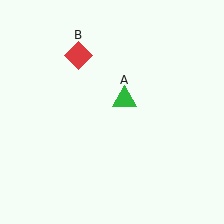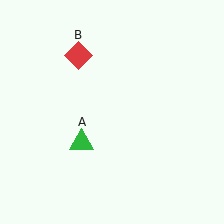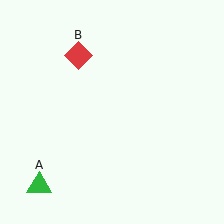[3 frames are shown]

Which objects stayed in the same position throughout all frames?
Red diamond (object B) remained stationary.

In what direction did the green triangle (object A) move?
The green triangle (object A) moved down and to the left.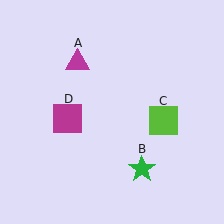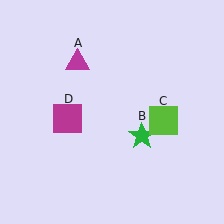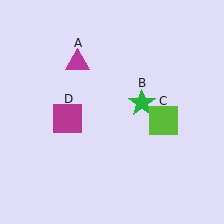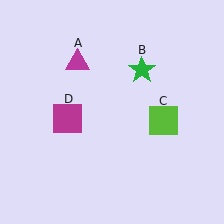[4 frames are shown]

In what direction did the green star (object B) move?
The green star (object B) moved up.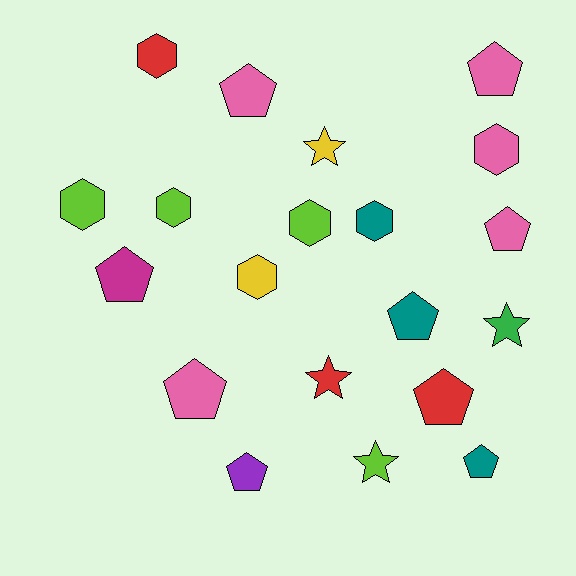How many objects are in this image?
There are 20 objects.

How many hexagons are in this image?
There are 7 hexagons.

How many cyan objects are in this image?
There are no cyan objects.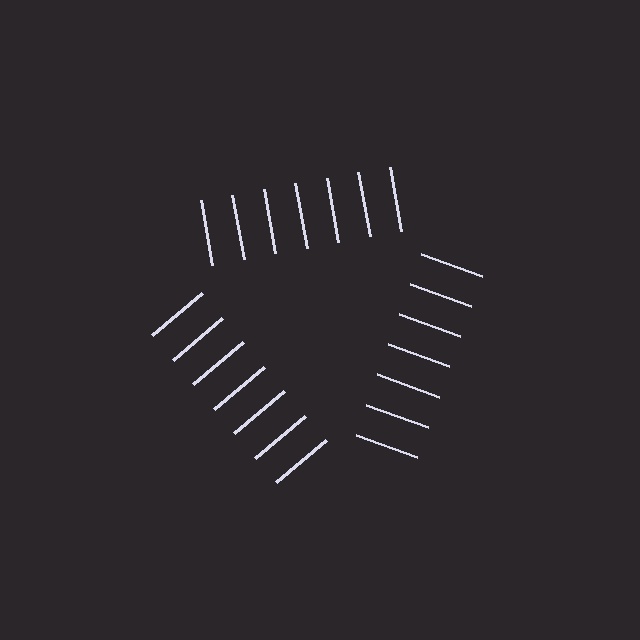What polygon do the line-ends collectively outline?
An illusory triangle — the line segments terminate on its edges but no continuous stroke is drawn.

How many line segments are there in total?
21 — 7 along each of the 3 edges.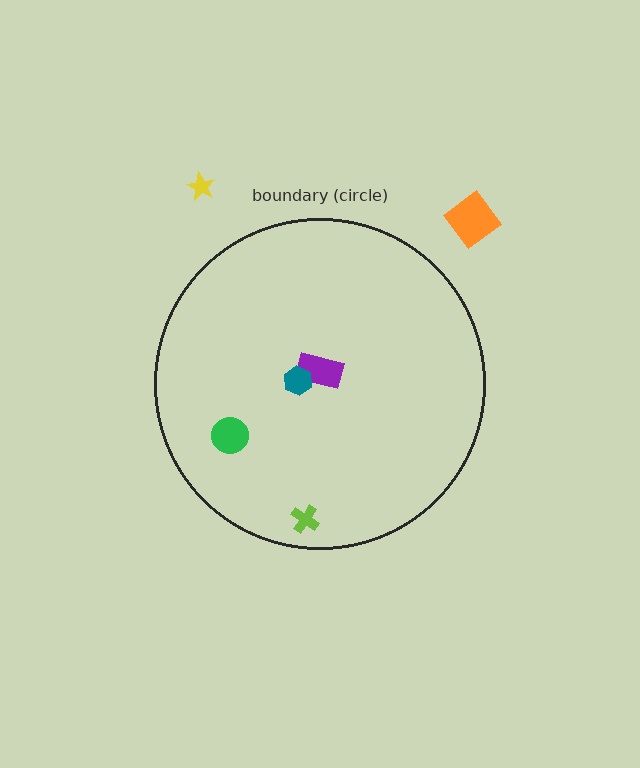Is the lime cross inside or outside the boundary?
Inside.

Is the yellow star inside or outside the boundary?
Outside.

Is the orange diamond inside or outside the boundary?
Outside.